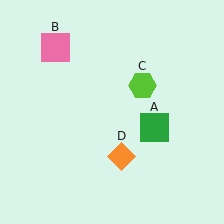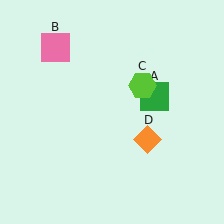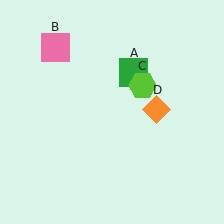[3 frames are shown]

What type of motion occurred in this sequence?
The green square (object A), orange diamond (object D) rotated counterclockwise around the center of the scene.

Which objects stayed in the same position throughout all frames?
Pink square (object B) and lime hexagon (object C) remained stationary.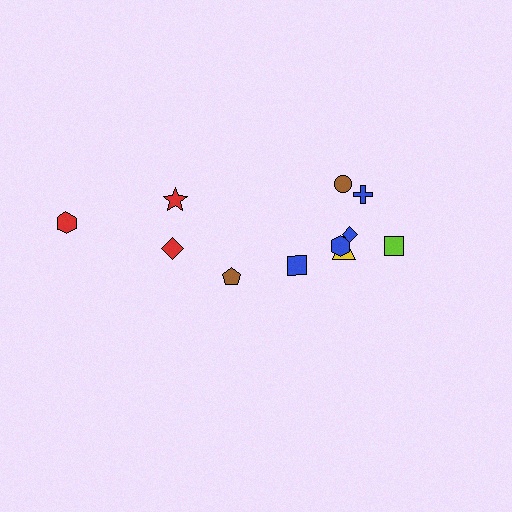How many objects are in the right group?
There are 7 objects.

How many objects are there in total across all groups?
There are 11 objects.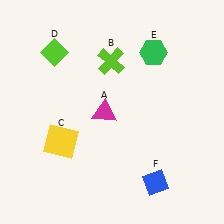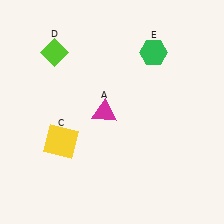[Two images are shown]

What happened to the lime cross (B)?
The lime cross (B) was removed in Image 2. It was in the top-left area of Image 1.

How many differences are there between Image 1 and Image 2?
There are 2 differences between the two images.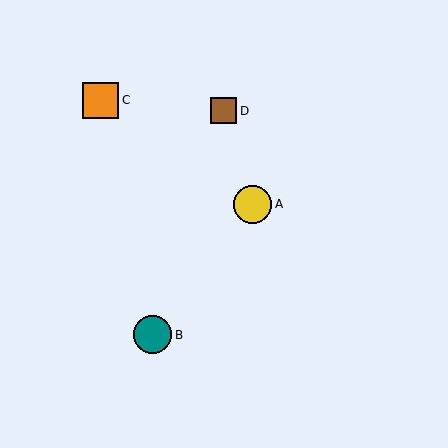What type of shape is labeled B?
Shape B is a teal circle.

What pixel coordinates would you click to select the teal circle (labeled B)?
Click at (153, 335) to select the teal circle B.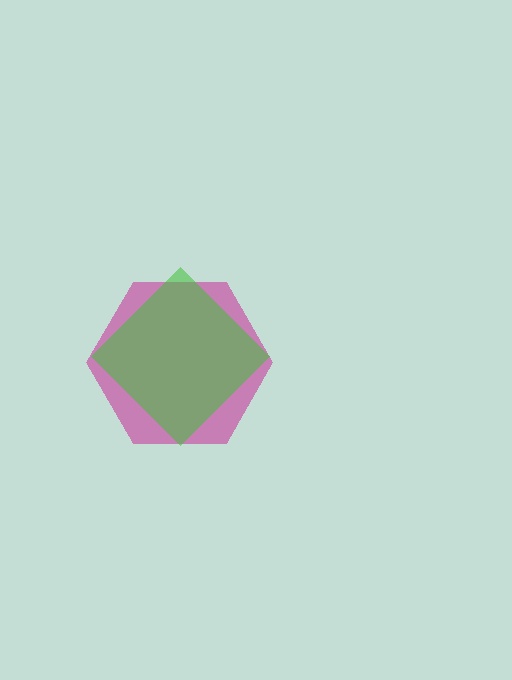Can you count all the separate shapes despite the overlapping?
Yes, there are 2 separate shapes.